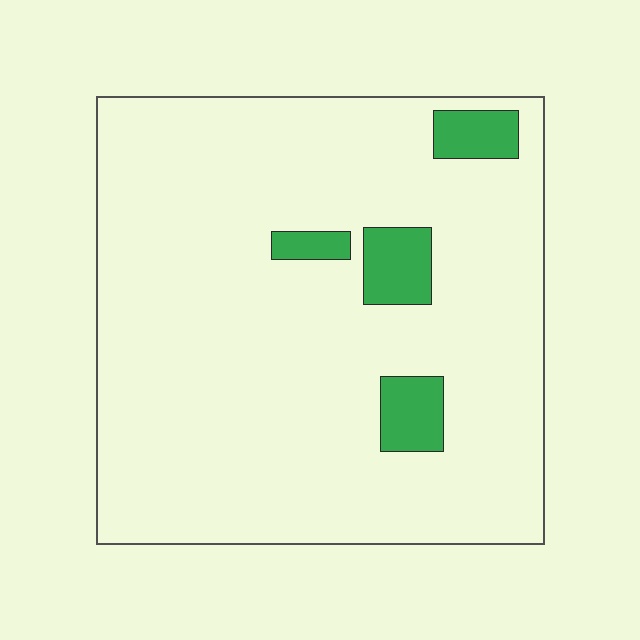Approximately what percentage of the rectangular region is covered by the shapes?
Approximately 10%.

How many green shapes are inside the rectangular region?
4.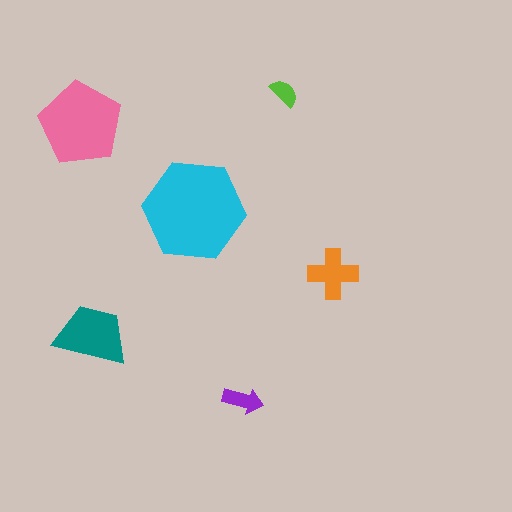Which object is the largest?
The cyan hexagon.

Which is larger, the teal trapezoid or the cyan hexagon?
The cyan hexagon.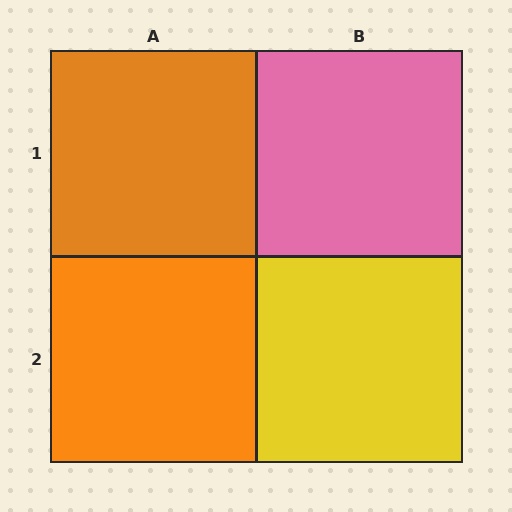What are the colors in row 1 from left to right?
Orange, pink.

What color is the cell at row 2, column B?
Yellow.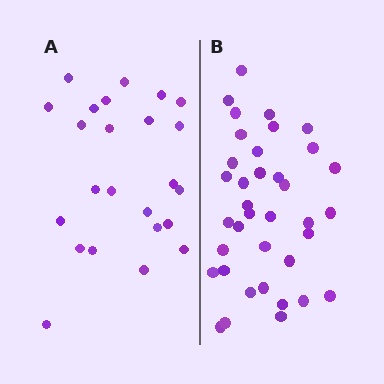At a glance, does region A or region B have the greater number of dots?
Region B (the right region) has more dots.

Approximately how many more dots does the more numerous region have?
Region B has approximately 15 more dots than region A.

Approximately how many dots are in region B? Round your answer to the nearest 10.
About 40 dots. (The exact count is 37, which rounds to 40.)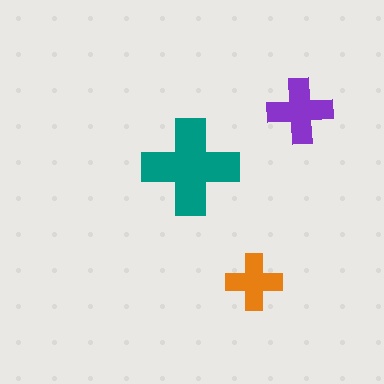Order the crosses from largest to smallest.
the teal one, the purple one, the orange one.